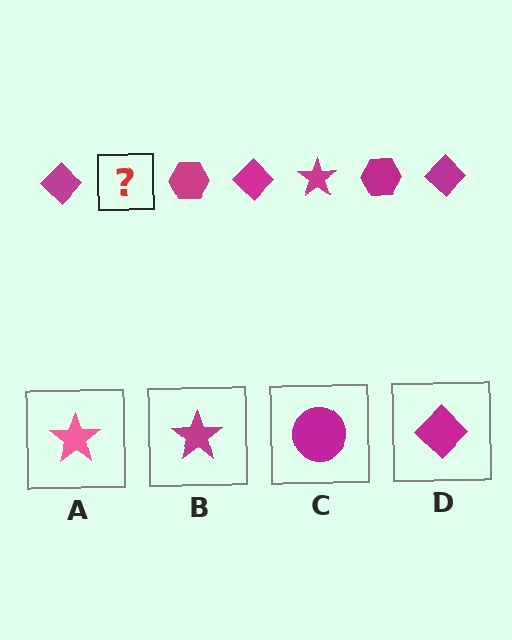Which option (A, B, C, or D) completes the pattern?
B.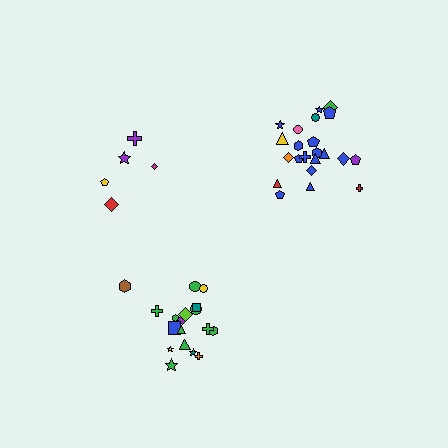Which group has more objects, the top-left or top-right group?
The top-right group.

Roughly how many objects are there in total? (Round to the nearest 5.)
Roughly 45 objects in total.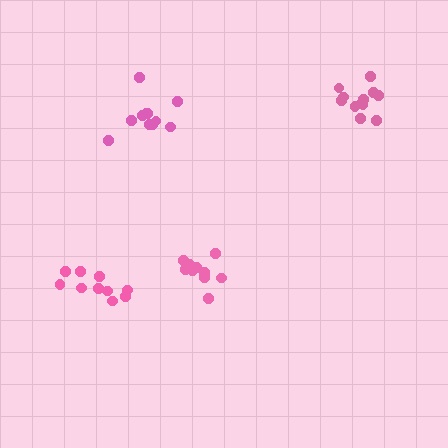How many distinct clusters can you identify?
There are 4 distinct clusters.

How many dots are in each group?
Group 1: 12 dots, Group 2: 10 dots, Group 3: 10 dots, Group 4: 11 dots (43 total).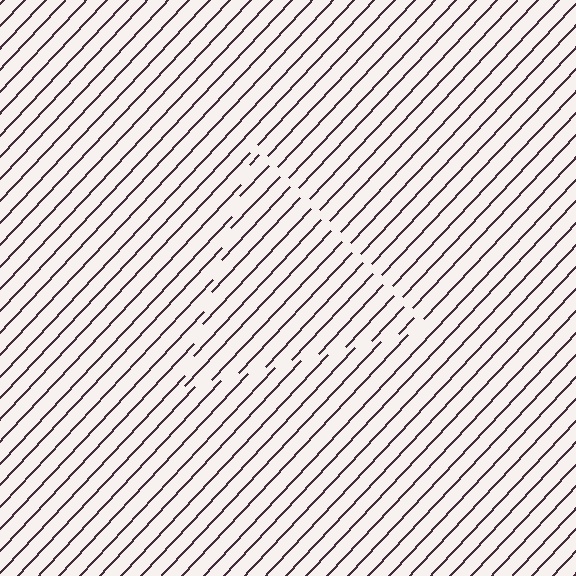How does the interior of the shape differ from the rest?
The interior of the shape contains the same grating, shifted by half a period — the contour is defined by the phase discontinuity where line-ends from the inner and outer gratings abut.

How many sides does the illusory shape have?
3 sides — the line-ends trace a triangle.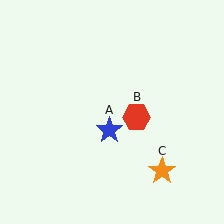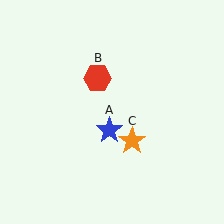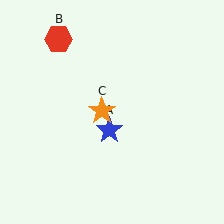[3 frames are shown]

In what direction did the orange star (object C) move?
The orange star (object C) moved up and to the left.